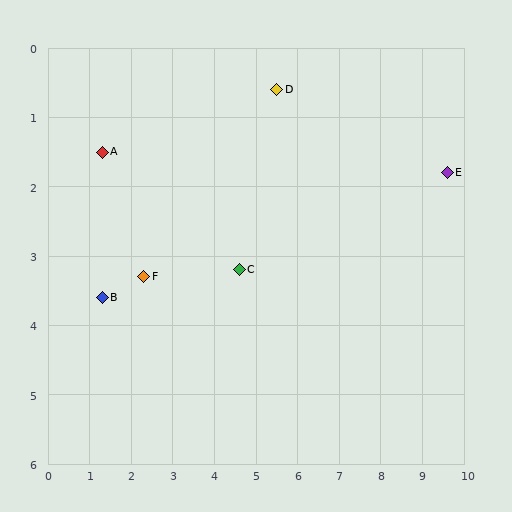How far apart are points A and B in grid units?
Points A and B are about 2.1 grid units apart.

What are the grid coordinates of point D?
Point D is at approximately (5.5, 0.6).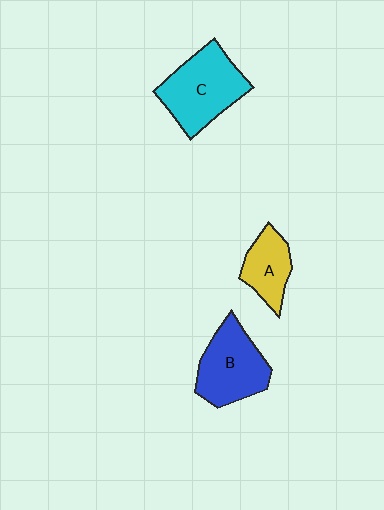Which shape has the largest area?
Shape C (cyan).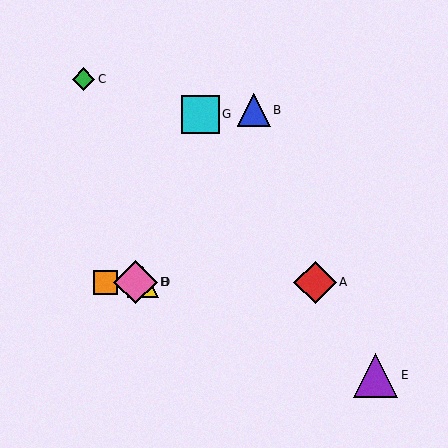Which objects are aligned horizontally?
Objects A, D, F, H are aligned horizontally.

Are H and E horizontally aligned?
No, H is at y≈282 and E is at y≈375.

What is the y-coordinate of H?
Object H is at y≈282.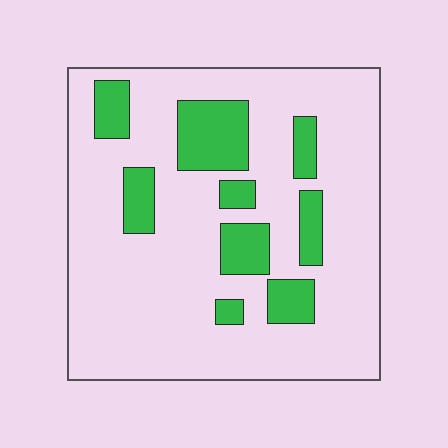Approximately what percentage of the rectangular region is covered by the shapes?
Approximately 20%.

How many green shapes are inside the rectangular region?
9.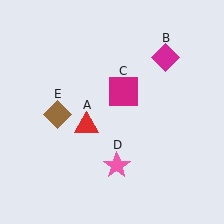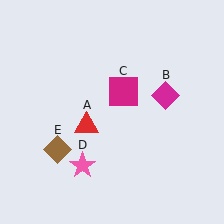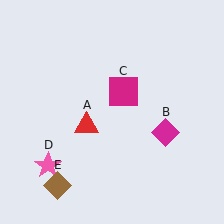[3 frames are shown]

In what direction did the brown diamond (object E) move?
The brown diamond (object E) moved down.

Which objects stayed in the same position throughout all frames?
Red triangle (object A) and magenta square (object C) remained stationary.